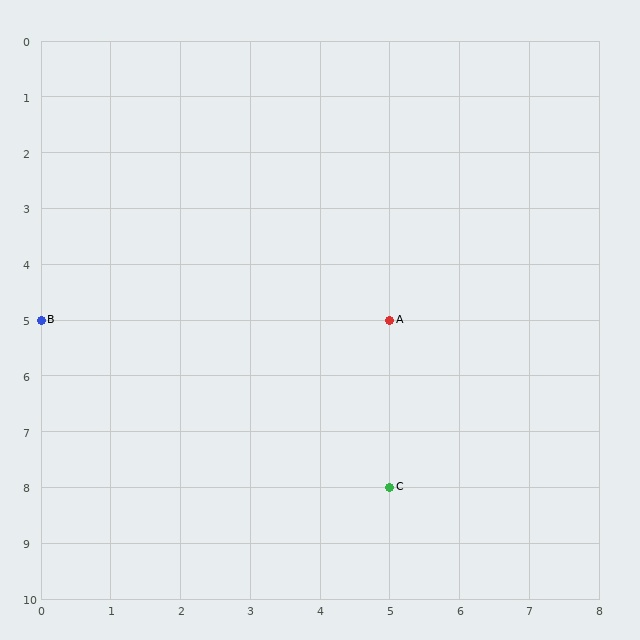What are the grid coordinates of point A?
Point A is at grid coordinates (5, 5).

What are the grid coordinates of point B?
Point B is at grid coordinates (0, 5).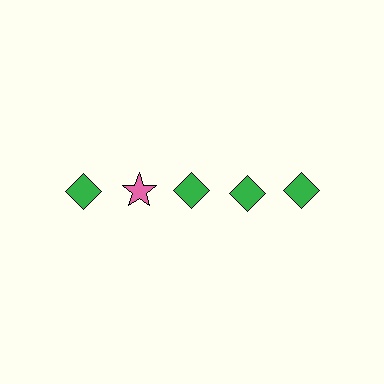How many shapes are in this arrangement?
There are 5 shapes arranged in a grid pattern.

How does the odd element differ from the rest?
It differs in both color (pink instead of green) and shape (star instead of diamond).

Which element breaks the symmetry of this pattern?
The pink star in the top row, second from left column breaks the symmetry. All other shapes are green diamonds.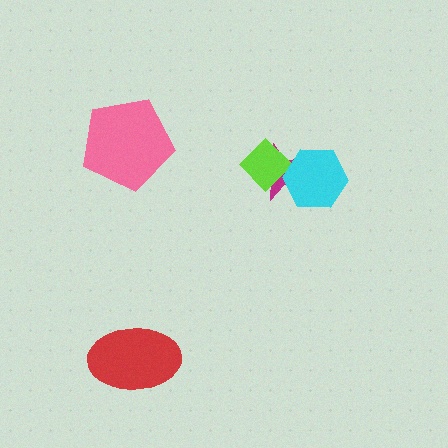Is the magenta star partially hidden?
Yes, it is partially covered by another shape.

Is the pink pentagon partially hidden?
No, no other shape covers it.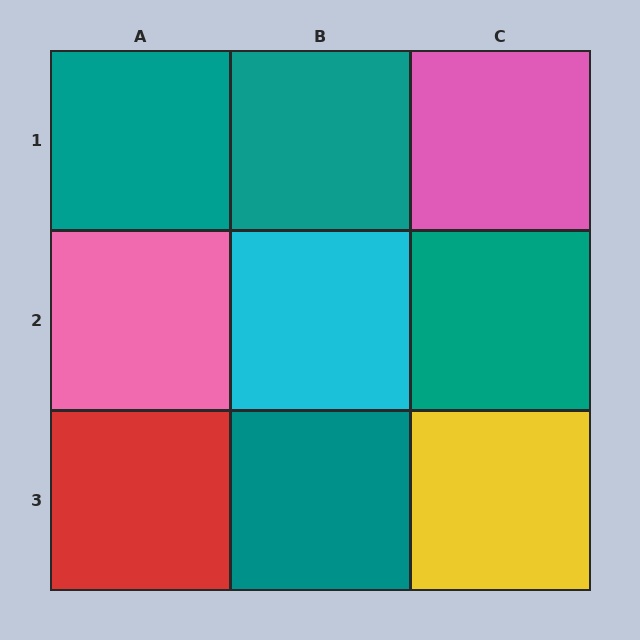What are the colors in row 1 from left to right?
Teal, teal, pink.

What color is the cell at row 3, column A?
Red.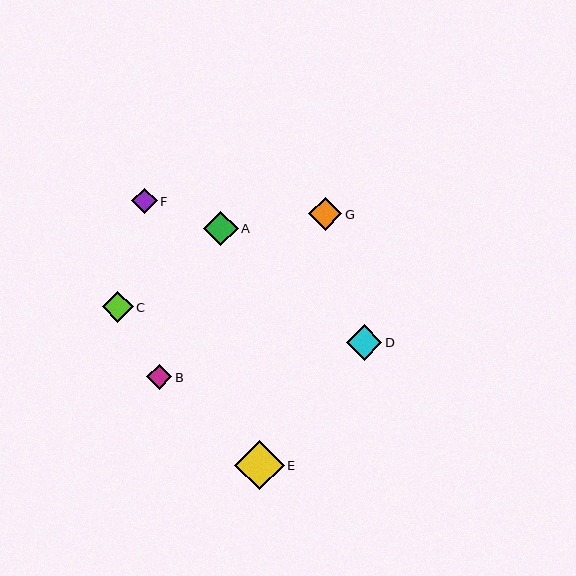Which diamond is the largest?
Diamond E is the largest with a size of approximately 49 pixels.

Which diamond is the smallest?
Diamond B is the smallest with a size of approximately 25 pixels.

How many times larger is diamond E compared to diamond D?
Diamond E is approximately 1.4 times the size of diamond D.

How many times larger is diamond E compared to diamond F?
Diamond E is approximately 1.9 times the size of diamond F.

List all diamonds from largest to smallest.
From largest to smallest: E, D, A, G, C, F, B.